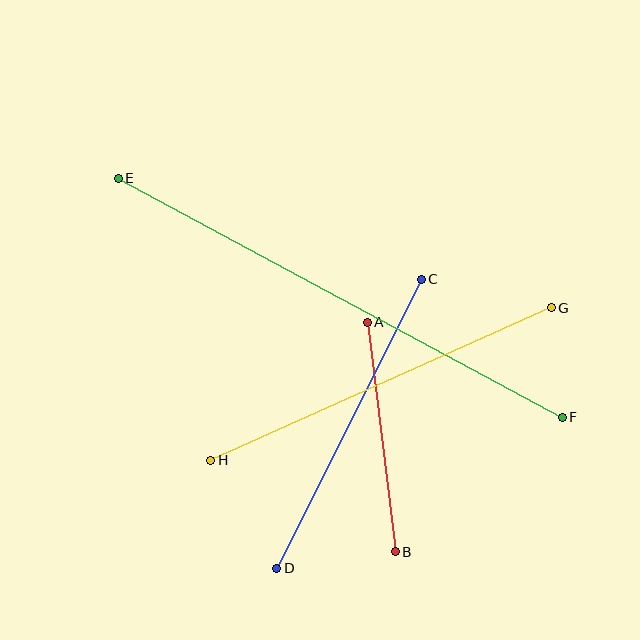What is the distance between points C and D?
The distance is approximately 323 pixels.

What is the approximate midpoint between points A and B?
The midpoint is at approximately (381, 437) pixels.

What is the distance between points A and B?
The distance is approximately 232 pixels.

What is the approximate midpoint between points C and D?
The midpoint is at approximately (349, 424) pixels.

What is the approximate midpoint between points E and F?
The midpoint is at approximately (340, 298) pixels.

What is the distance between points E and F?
The distance is approximately 504 pixels.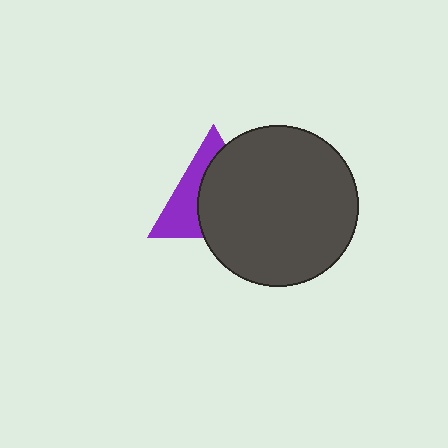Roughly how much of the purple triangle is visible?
A small part of it is visible (roughly 40%).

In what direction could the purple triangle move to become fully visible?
The purple triangle could move left. That would shift it out from behind the dark gray circle entirely.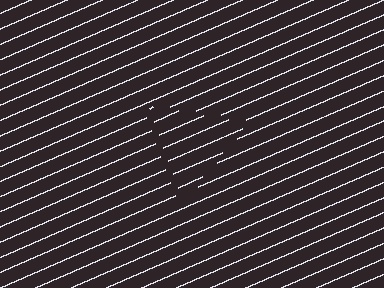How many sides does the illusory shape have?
3 sides — the line-ends trace a triangle.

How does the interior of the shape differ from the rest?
The interior of the shape contains the same grating, shifted by half a period — the contour is defined by the phase discontinuity where line-ends from the inner and outer gratings abut.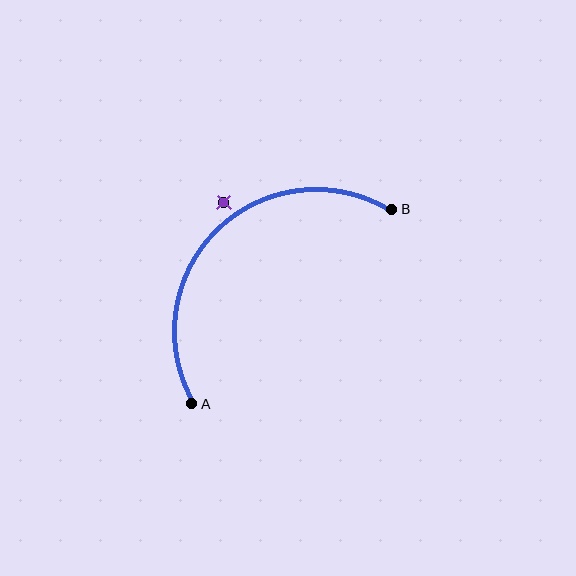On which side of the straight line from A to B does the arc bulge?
The arc bulges above and to the left of the straight line connecting A and B.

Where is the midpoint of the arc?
The arc midpoint is the point on the curve farthest from the straight line joining A and B. It sits above and to the left of that line.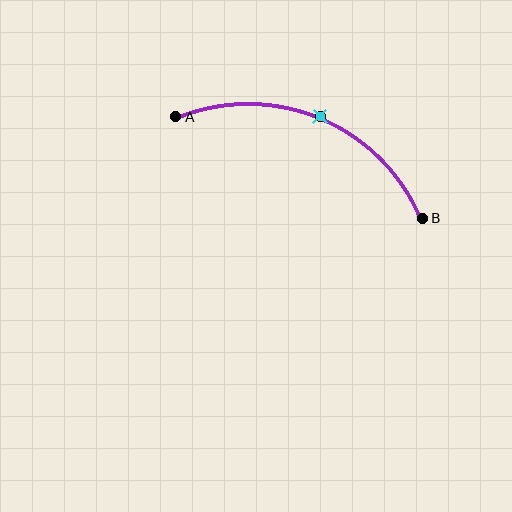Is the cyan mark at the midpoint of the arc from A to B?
Yes. The cyan mark lies on the arc at equal arc-length from both A and B — it is the arc midpoint.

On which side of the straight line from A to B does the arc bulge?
The arc bulges above the straight line connecting A and B.